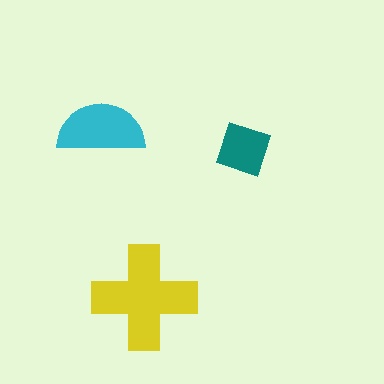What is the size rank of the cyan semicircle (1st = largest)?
2nd.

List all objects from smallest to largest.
The teal square, the cyan semicircle, the yellow cross.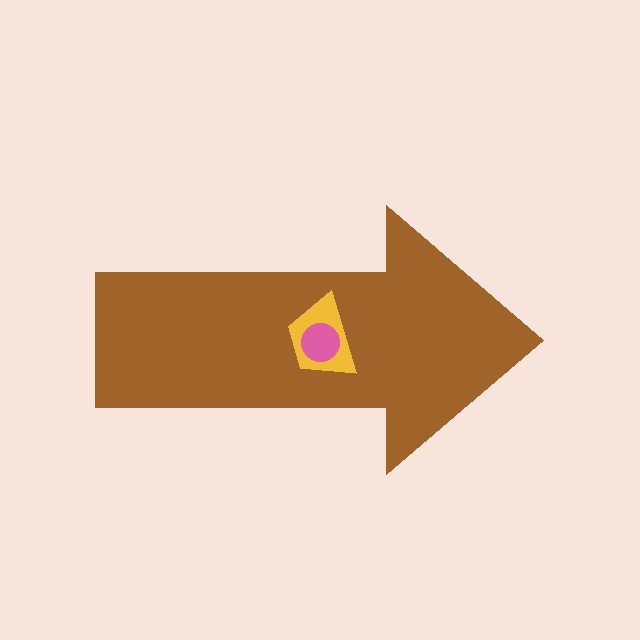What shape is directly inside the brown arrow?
The yellow trapezoid.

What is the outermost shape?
The brown arrow.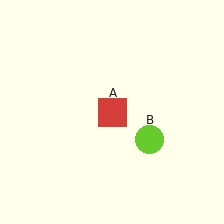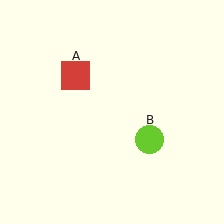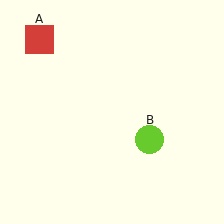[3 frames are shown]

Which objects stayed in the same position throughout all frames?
Lime circle (object B) remained stationary.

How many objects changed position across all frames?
1 object changed position: red square (object A).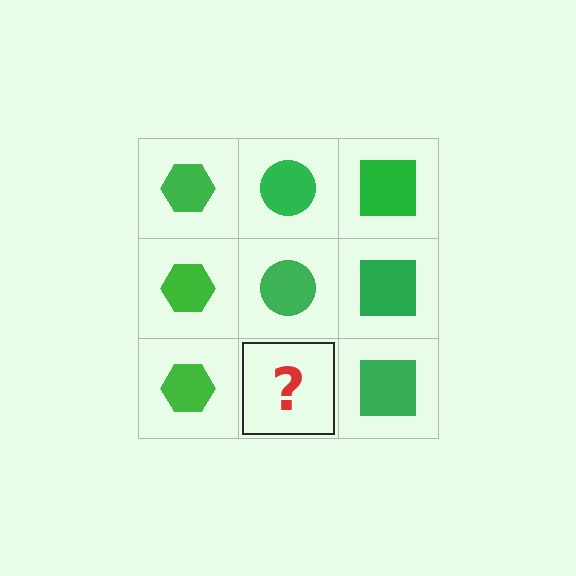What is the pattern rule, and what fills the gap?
The rule is that each column has a consistent shape. The gap should be filled with a green circle.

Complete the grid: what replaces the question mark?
The question mark should be replaced with a green circle.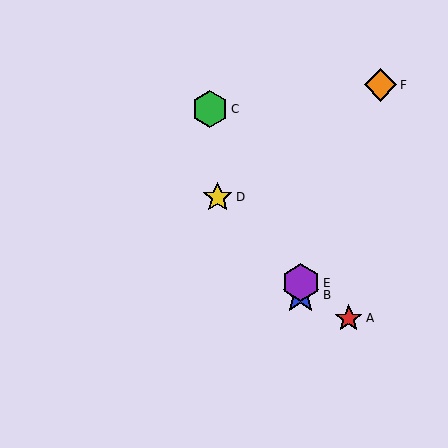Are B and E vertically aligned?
Yes, both are at x≈301.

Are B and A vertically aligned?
No, B is at x≈301 and A is at x≈349.